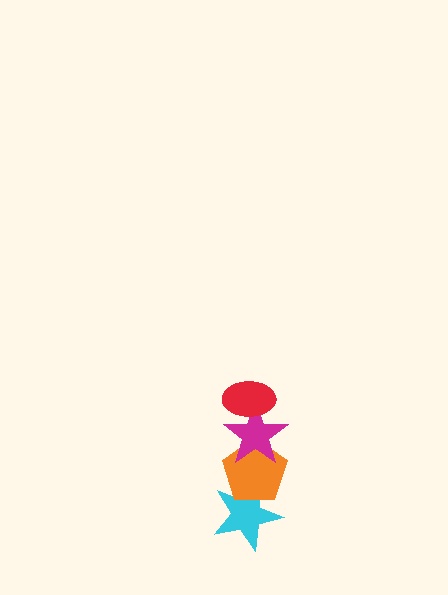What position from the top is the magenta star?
The magenta star is 2nd from the top.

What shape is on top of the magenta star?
The red ellipse is on top of the magenta star.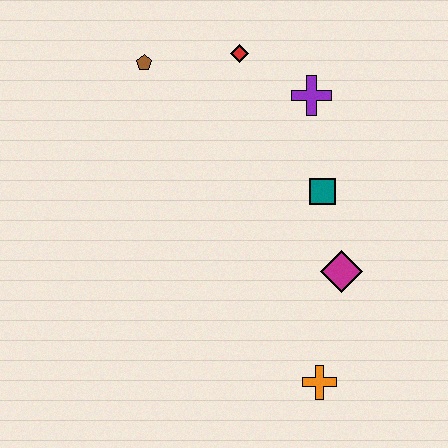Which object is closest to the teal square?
The magenta diamond is closest to the teal square.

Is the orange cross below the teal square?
Yes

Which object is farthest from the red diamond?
The orange cross is farthest from the red diamond.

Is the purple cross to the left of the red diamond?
No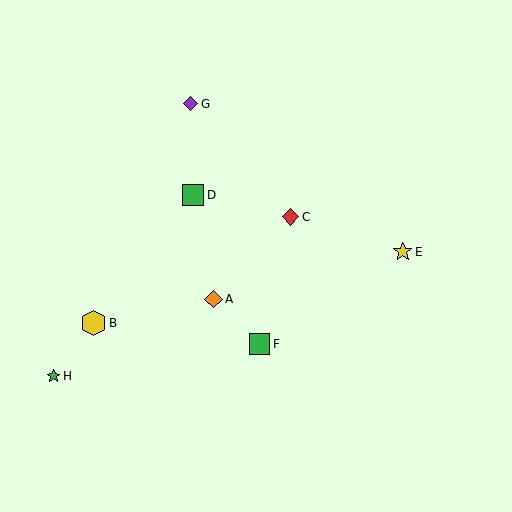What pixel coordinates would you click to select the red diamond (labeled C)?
Click at (290, 217) to select the red diamond C.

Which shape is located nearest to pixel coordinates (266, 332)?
The green square (labeled F) at (260, 344) is nearest to that location.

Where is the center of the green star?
The center of the green star is at (53, 376).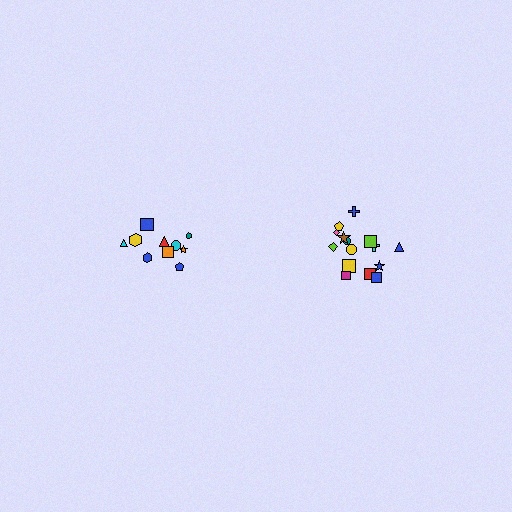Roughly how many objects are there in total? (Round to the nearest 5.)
Roughly 25 objects in total.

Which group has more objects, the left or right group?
The right group.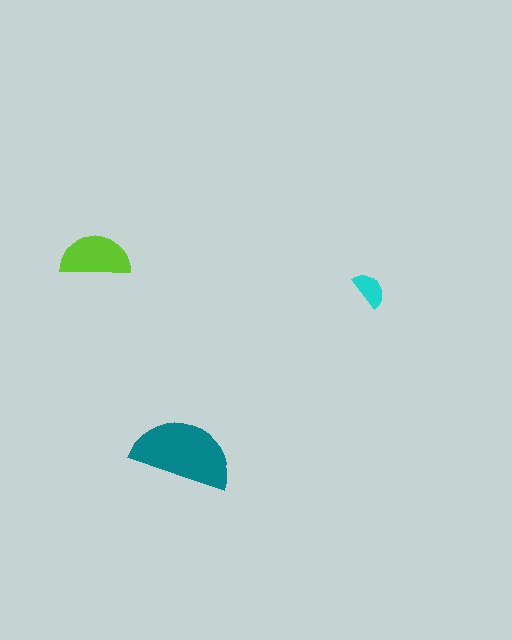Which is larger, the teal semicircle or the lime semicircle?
The teal one.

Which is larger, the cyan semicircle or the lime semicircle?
The lime one.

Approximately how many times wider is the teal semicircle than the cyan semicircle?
About 2.5 times wider.